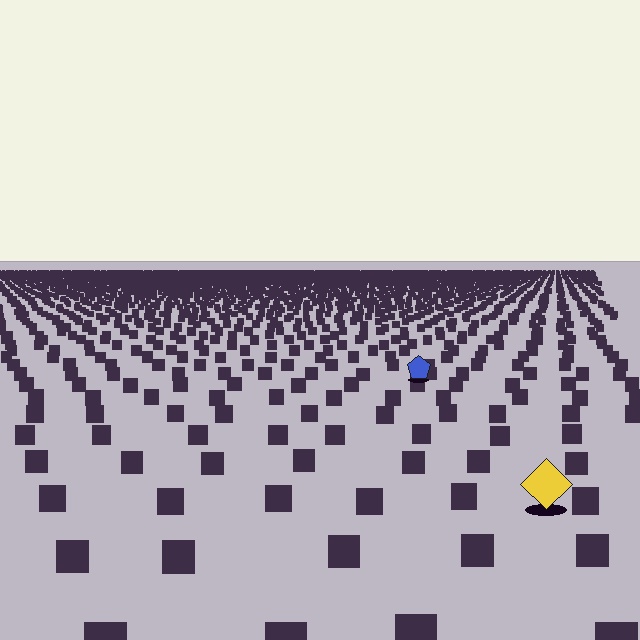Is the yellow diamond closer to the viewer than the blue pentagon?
Yes. The yellow diamond is closer — you can tell from the texture gradient: the ground texture is coarser near it.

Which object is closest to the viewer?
The yellow diamond is closest. The texture marks near it are larger and more spread out.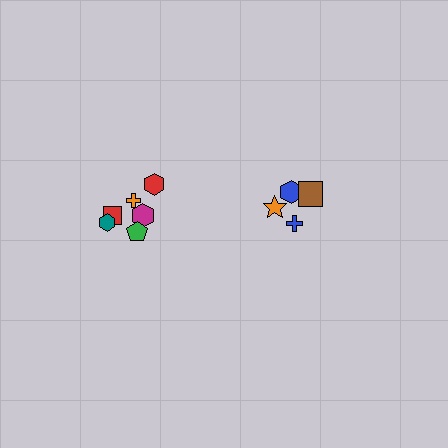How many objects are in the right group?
There are 4 objects.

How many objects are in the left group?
There are 6 objects.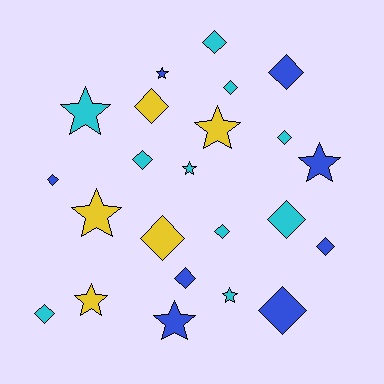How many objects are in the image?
There are 23 objects.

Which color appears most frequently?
Cyan, with 10 objects.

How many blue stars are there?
There are 3 blue stars.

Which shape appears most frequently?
Diamond, with 14 objects.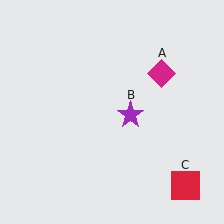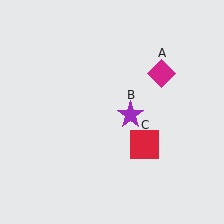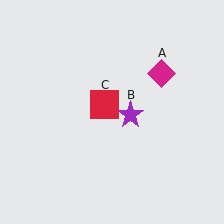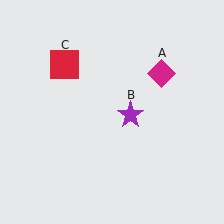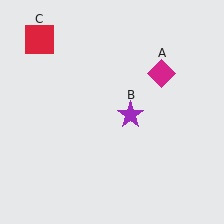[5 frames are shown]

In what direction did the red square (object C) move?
The red square (object C) moved up and to the left.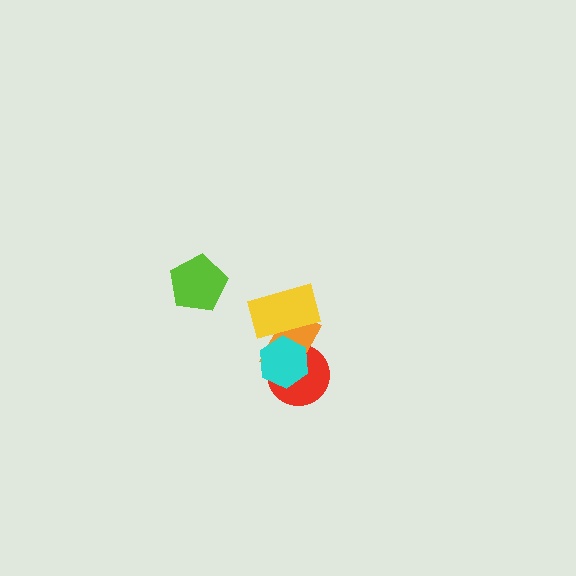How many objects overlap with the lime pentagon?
0 objects overlap with the lime pentagon.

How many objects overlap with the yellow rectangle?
2 objects overlap with the yellow rectangle.